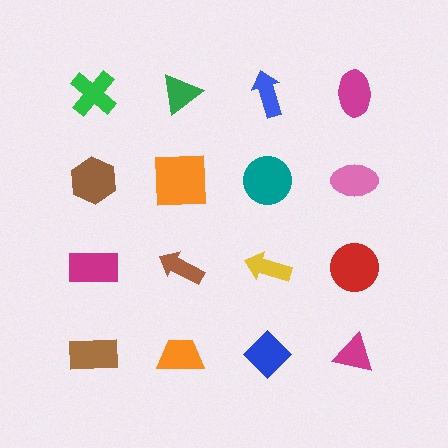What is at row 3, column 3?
A yellow arrow.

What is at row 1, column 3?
A blue arrow.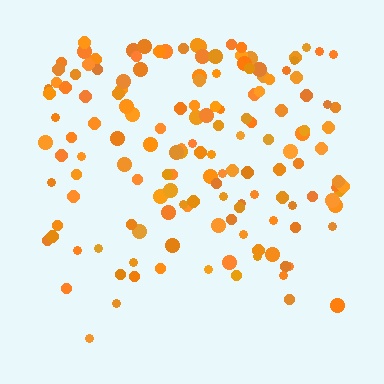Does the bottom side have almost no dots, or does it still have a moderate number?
Still a moderate number, just noticeably fewer than the top.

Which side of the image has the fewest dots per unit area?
The bottom.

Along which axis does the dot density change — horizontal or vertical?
Vertical.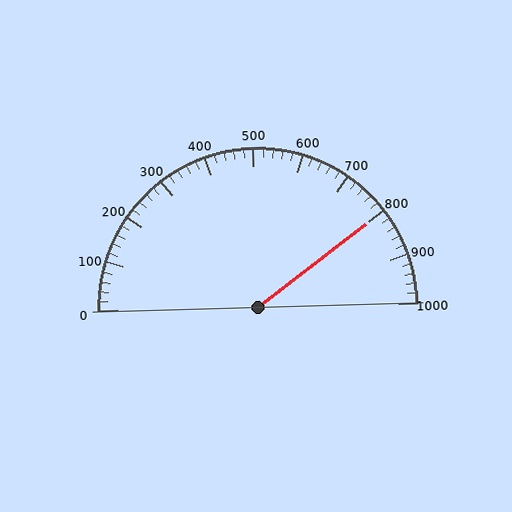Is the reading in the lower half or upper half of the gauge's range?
The reading is in the upper half of the range (0 to 1000).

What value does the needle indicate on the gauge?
The needle indicates approximately 800.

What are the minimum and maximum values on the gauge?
The gauge ranges from 0 to 1000.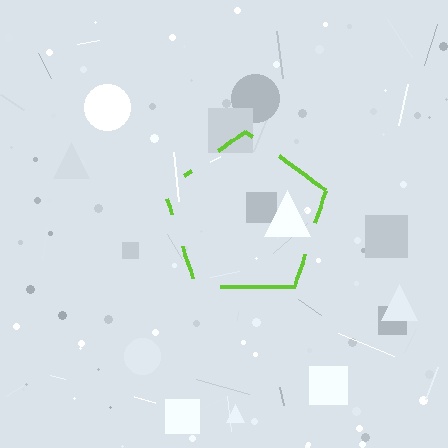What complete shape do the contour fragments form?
The contour fragments form a pentagon.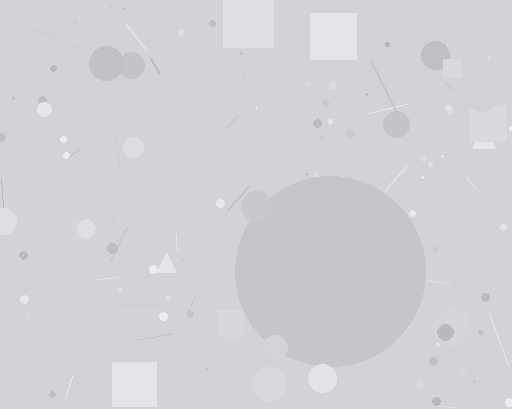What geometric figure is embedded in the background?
A circle is embedded in the background.